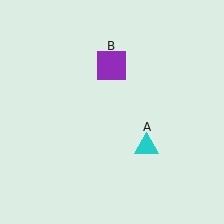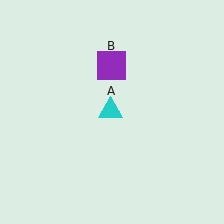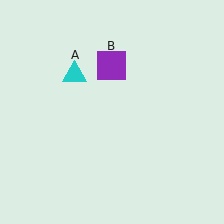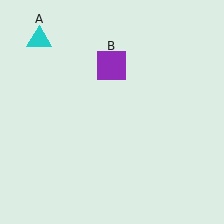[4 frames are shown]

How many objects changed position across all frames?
1 object changed position: cyan triangle (object A).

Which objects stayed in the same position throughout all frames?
Purple square (object B) remained stationary.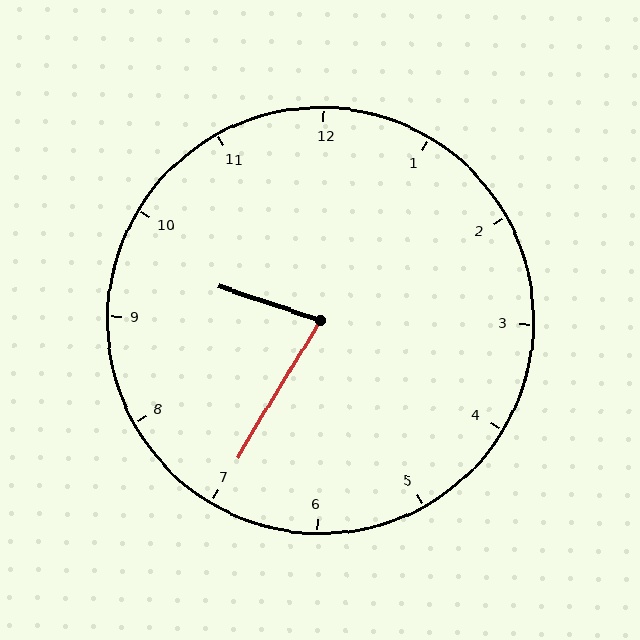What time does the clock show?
9:35.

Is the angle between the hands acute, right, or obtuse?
It is acute.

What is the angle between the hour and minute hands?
Approximately 78 degrees.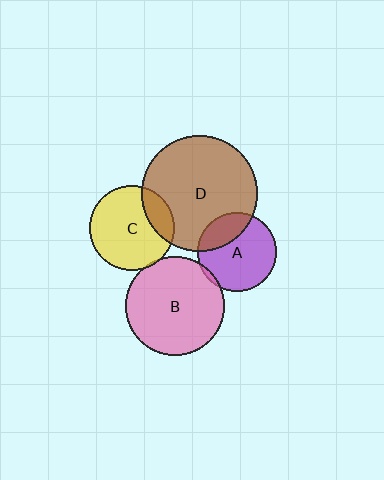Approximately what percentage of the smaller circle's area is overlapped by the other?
Approximately 25%.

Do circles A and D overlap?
Yes.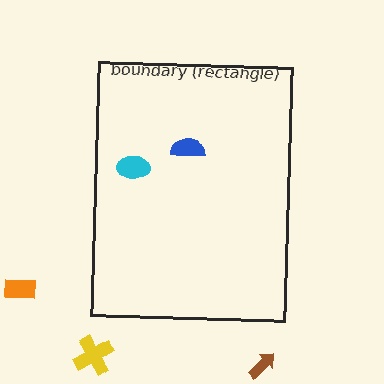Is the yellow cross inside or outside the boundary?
Outside.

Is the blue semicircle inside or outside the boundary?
Inside.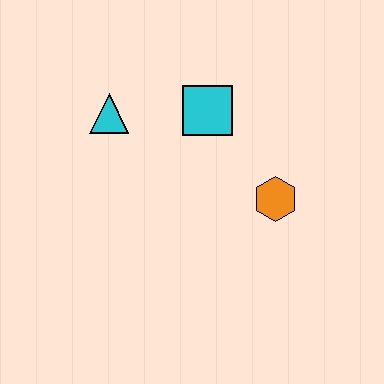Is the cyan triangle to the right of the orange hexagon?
No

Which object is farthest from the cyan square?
The orange hexagon is farthest from the cyan square.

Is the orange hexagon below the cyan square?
Yes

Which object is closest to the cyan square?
The cyan triangle is closest to the cyan square.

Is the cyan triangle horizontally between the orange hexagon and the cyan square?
No